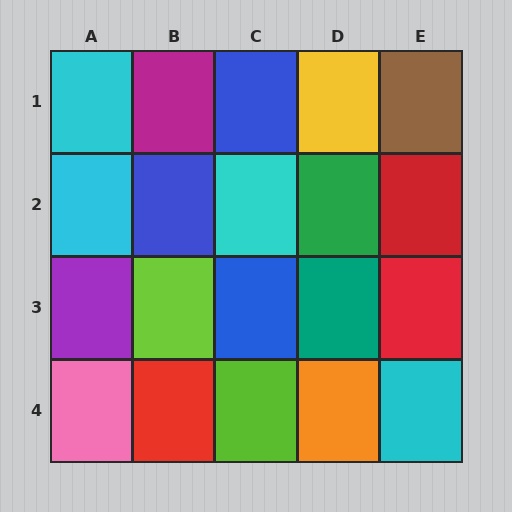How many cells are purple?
1 cell is purple.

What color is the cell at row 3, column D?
Teal.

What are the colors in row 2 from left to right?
Cyan, blue, cyan, green, red.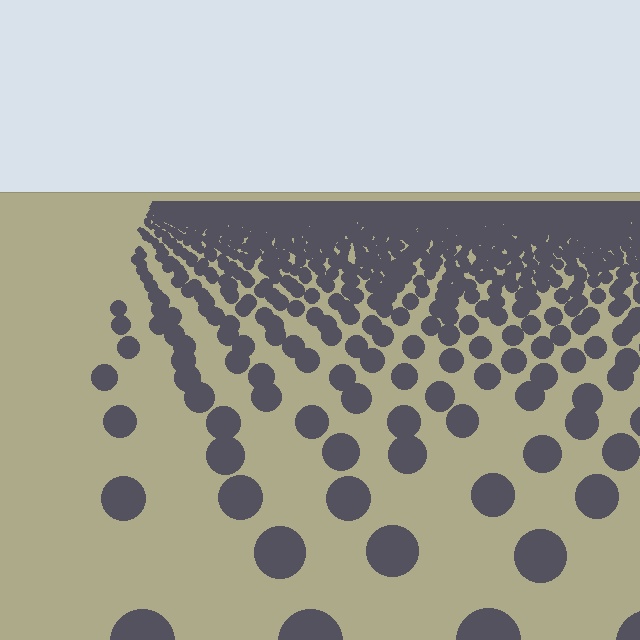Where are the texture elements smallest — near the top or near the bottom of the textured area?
Near the top.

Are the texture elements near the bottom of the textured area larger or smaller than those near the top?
Larger. Near the bottom, elements are closer to the viewer and appear at a bigger on-screen size.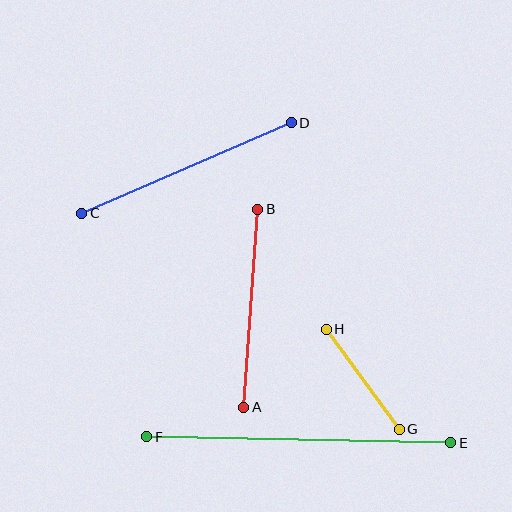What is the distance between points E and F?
The distance is approximately 304 pixels.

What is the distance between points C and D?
The distance is approximately 228 pixels.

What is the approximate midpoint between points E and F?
The midpoint is at approximately (299, 440) pixels.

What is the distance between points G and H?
The distance is approximately 124 pixels.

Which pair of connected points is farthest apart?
Points E and F are farthest apart.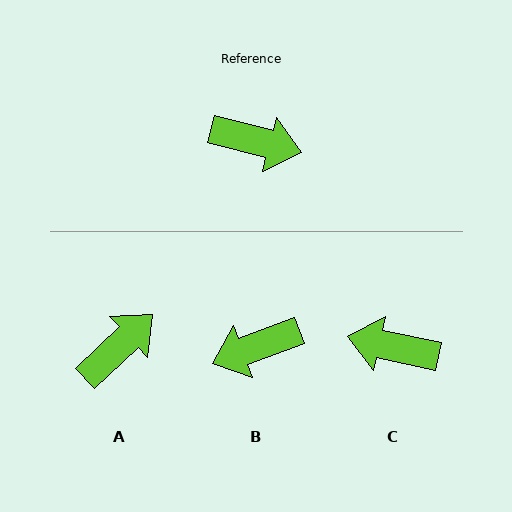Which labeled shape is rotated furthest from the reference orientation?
C, about 178 degrees away.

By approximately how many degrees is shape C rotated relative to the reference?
Approximately 178 degrees clockwise.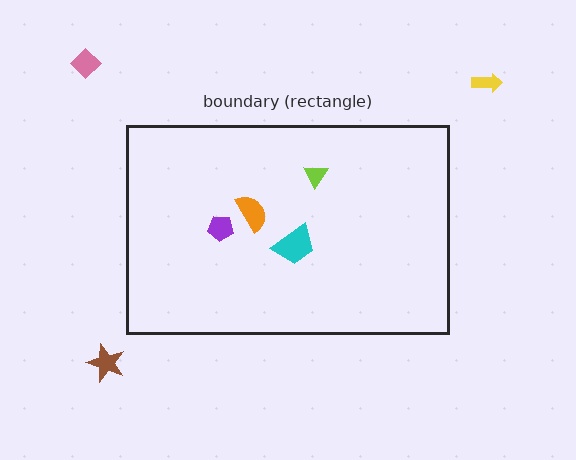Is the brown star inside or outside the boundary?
Outside.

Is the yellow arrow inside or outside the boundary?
Outside.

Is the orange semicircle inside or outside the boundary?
Inside.